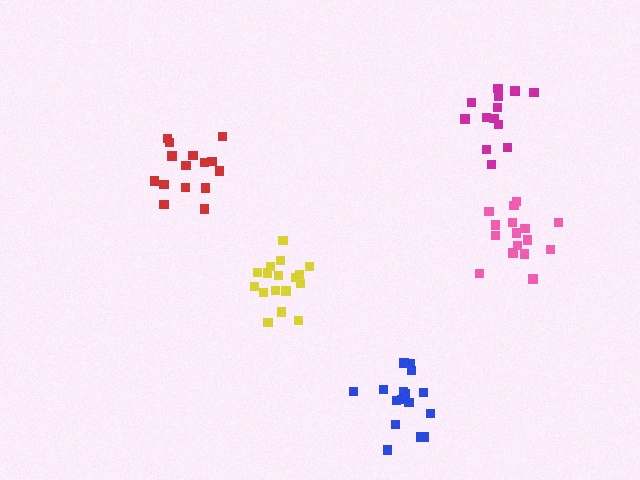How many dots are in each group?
Group 1: 16 dots, Group 2: 13 dots, Group 3: 17 dots, Group 4: 15 dots, Group 5: 17 dots (78 total).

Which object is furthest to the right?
The pink cluster is rightmost.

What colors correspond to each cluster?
The clusters are colored: pink, magenta, blue, red, yellow.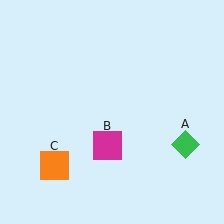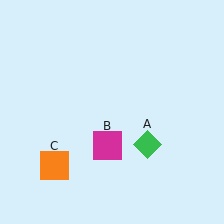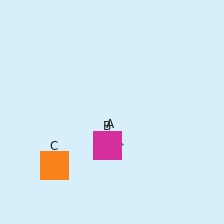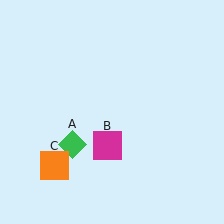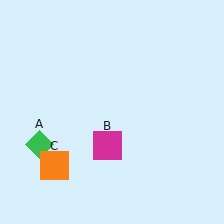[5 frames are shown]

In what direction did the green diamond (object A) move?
The green diamond (object A) moved left.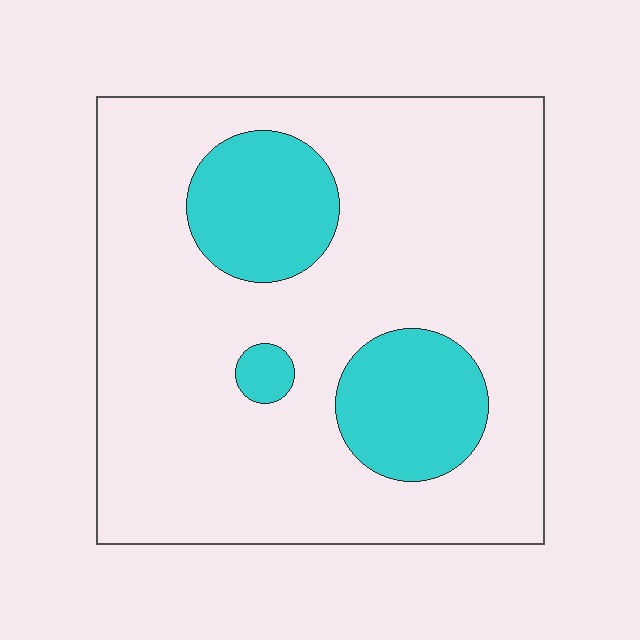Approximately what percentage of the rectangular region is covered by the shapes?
Approximately 20%.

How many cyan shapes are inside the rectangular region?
3.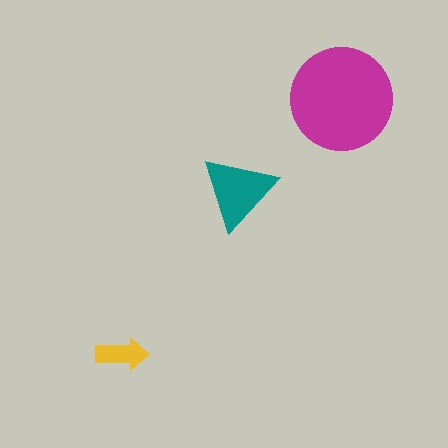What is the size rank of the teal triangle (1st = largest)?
2nd.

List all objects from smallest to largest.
The yellow arrow, the teal triangle, the magenta circle.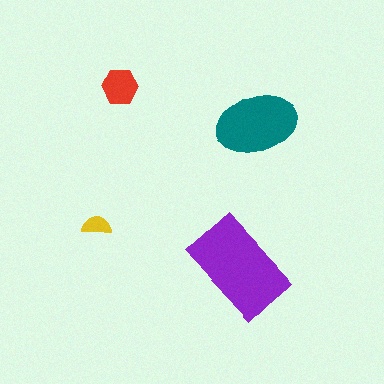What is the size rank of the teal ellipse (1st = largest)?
2nd.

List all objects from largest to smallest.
The purple rectangle, the teal ellipse, the red hexagon, the yellow semicircle.